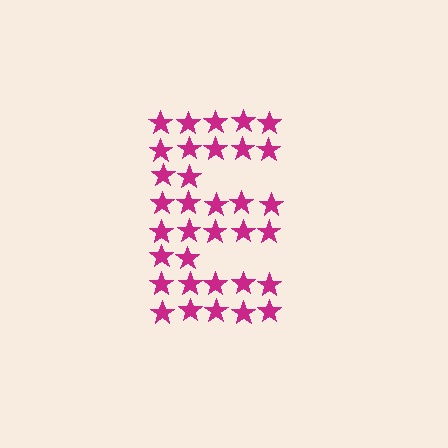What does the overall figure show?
The overall figure shows the letter E.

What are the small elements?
The small elements are stars.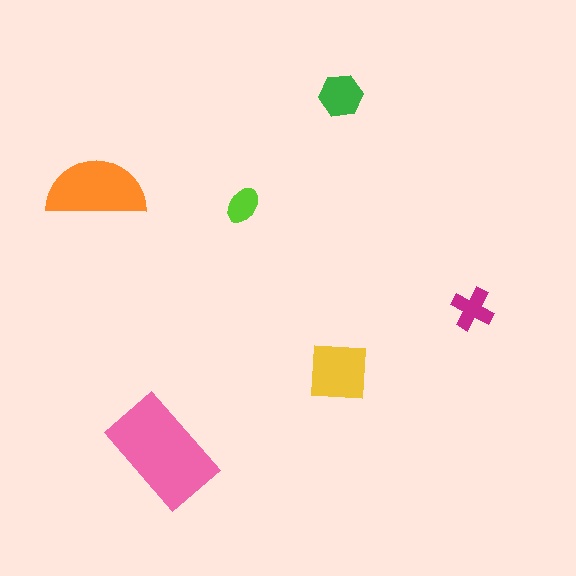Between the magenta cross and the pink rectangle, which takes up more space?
The pink rectangle.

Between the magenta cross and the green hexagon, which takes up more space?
The green hexagon.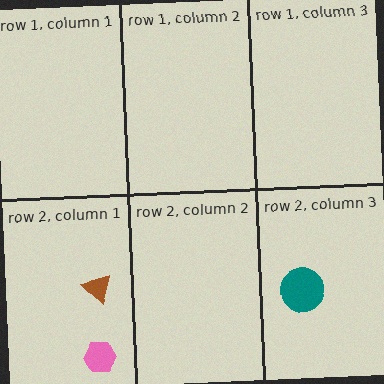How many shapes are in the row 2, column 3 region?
1.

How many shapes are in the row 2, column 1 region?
2.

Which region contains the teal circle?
The row 2, column 3 region.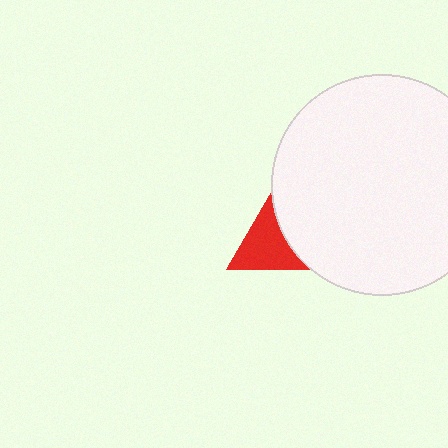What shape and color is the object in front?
The object in front is a white circle.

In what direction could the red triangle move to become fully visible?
The red triangle could move left. That would shift it out from behind the white circle entirely.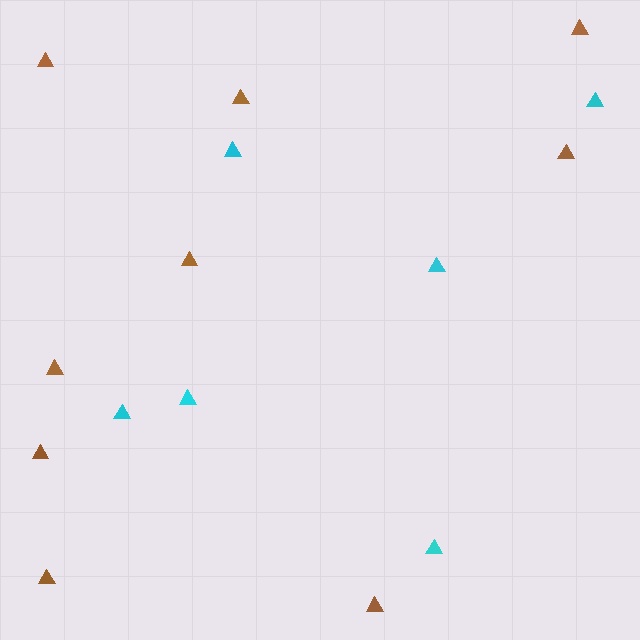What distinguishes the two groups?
There are 2 groups: one group of cyan triangles (6) and one group of brown triangles (9).